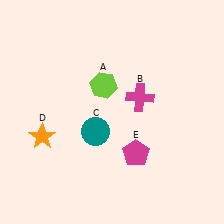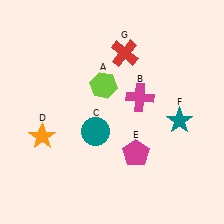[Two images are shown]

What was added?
A teal star (F), a red cross (G) were added in Image 2.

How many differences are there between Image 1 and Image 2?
There are 2 differences between the two images.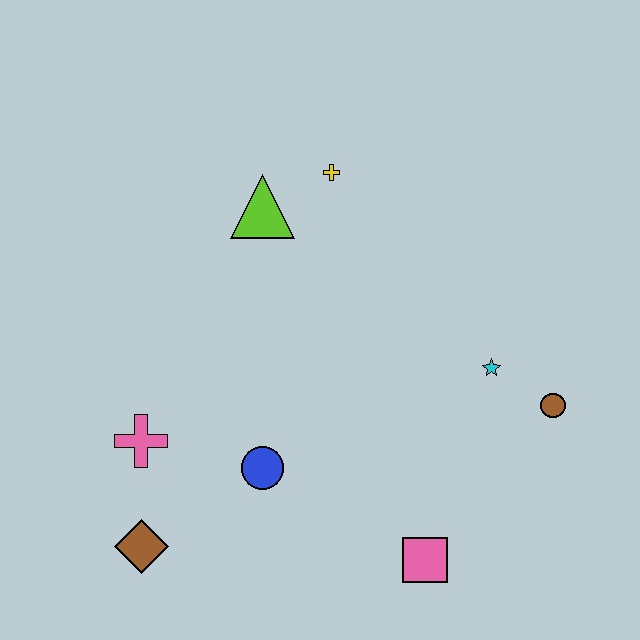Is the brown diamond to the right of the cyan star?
No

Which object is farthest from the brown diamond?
The brown circle is farthest from the brown diamond.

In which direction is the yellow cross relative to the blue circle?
The yellow cross is above the blue circle.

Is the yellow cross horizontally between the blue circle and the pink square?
Yes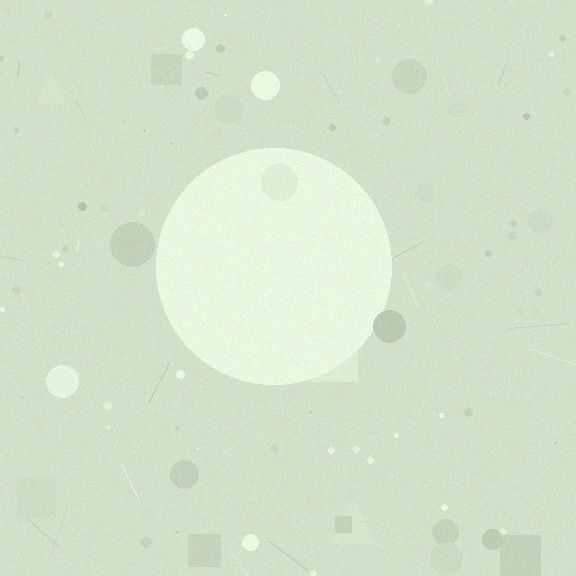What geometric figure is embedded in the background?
A circle is embedded in the background.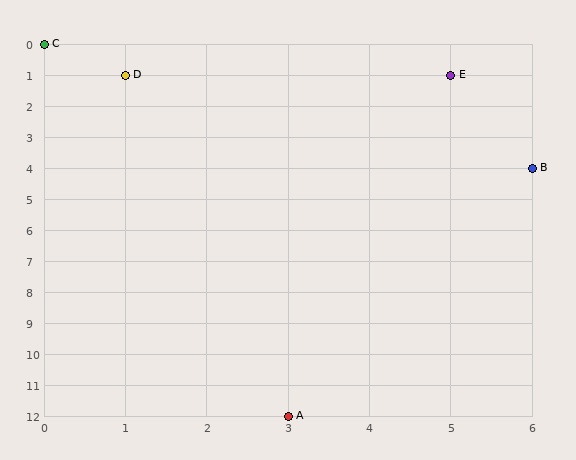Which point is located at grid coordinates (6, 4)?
Point B is at (6, 4).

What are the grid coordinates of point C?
Point C is at grid coordinates (0, 0).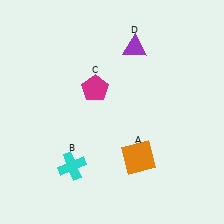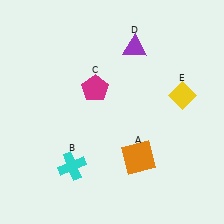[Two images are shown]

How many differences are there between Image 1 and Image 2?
There is 1 difference between the two images.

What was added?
A yellow diamond (E) was added in Image 2.